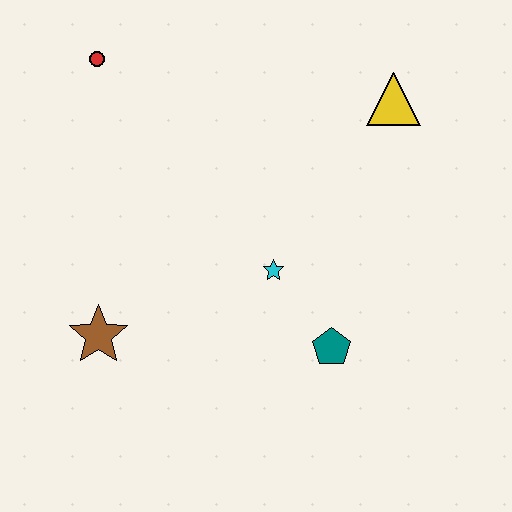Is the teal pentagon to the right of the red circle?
Yes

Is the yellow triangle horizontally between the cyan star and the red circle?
No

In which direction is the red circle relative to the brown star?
The red circle is above the brown star.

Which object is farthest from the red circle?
The teal pentagon is farthest from the red circle.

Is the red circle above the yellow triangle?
Yes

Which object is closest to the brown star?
The cyan star is closest to the brown star.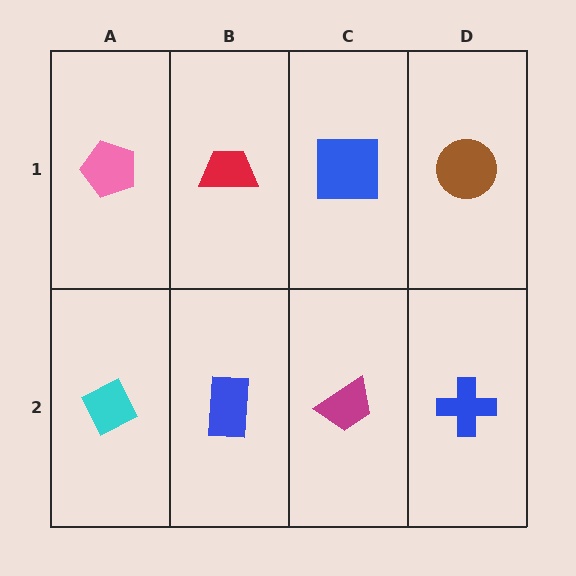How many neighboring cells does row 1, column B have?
3.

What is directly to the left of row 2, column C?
A blue rectangle.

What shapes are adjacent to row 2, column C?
A blue square (row 1, column C), a blue rectangle (row 2, column B), a blue cross (row 2, column D).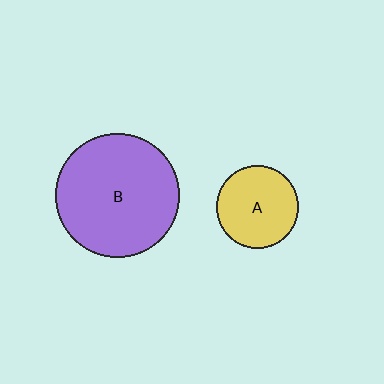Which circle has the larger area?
Circle B (purple).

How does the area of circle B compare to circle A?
Approximately 2.2 times.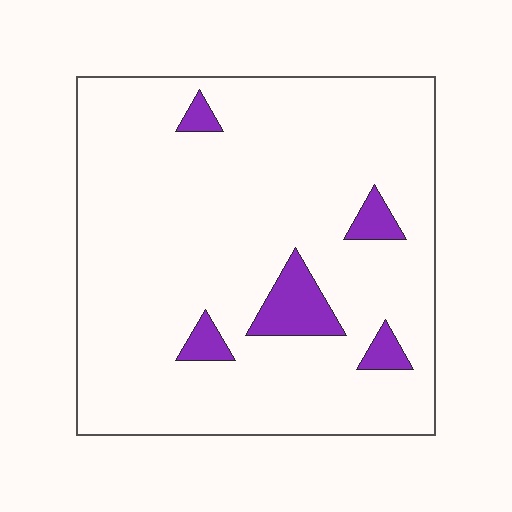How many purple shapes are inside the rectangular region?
5.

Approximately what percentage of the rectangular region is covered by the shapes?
Approximately 10%.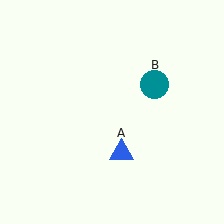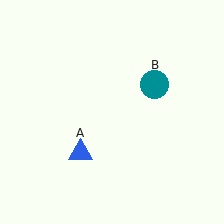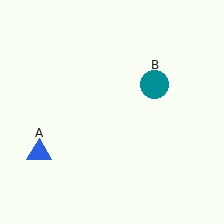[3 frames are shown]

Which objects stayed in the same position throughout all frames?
Teal circle (object B) remained stationary.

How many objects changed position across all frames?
1 object changed position: blue triangle (object A).